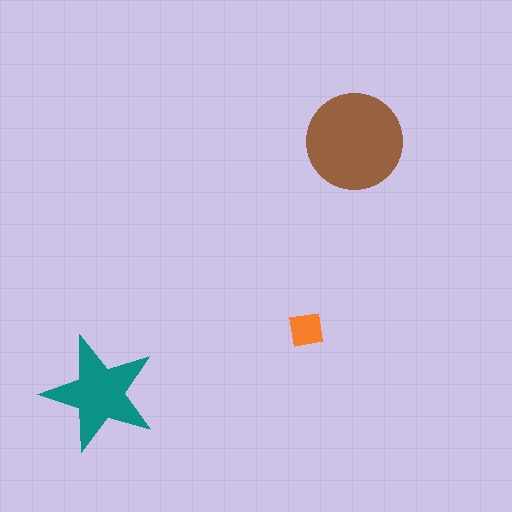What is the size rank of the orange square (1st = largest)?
3rd.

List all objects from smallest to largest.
The orange square, the teal star, the brown circle.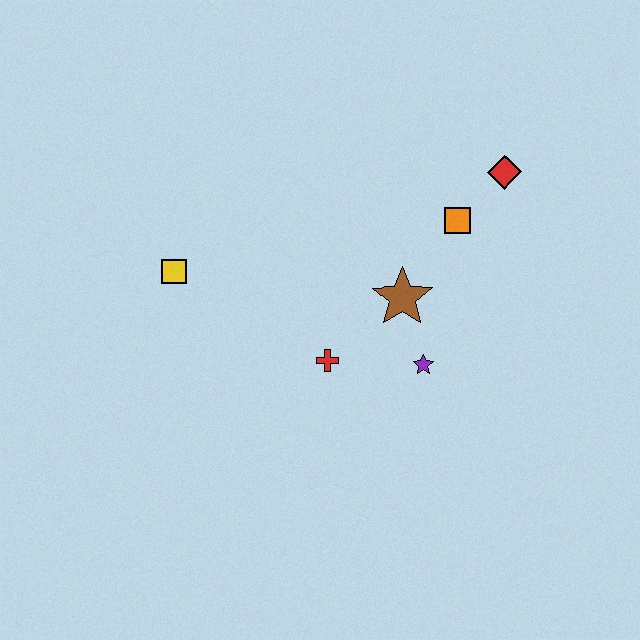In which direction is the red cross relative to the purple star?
The red cross is to the left of the purple star.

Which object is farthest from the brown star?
The yellow square is farthest from the brown star.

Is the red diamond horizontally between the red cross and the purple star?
No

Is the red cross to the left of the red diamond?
Yes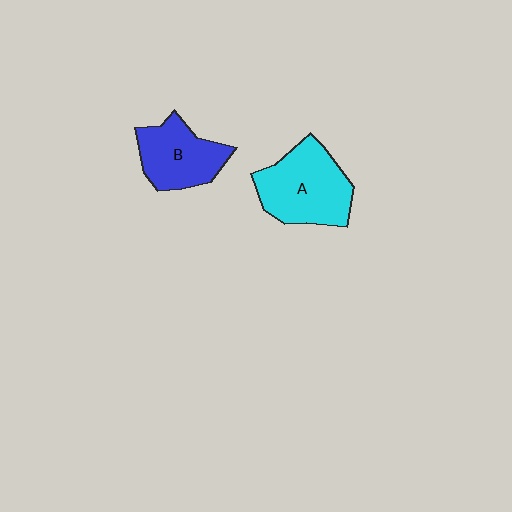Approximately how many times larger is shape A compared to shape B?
Approximately 1.3 times.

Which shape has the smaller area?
Shape B (blue).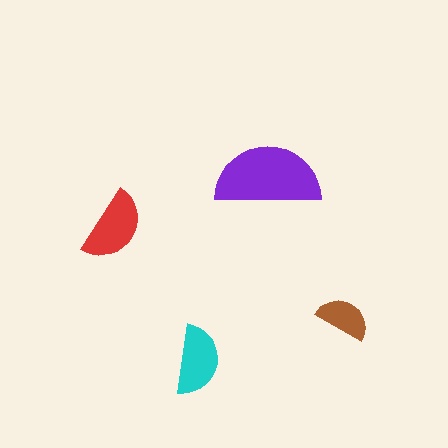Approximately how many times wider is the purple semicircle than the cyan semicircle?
About 1.5 times wider.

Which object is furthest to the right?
The brown semicircle is rightmost.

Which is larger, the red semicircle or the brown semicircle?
The red one.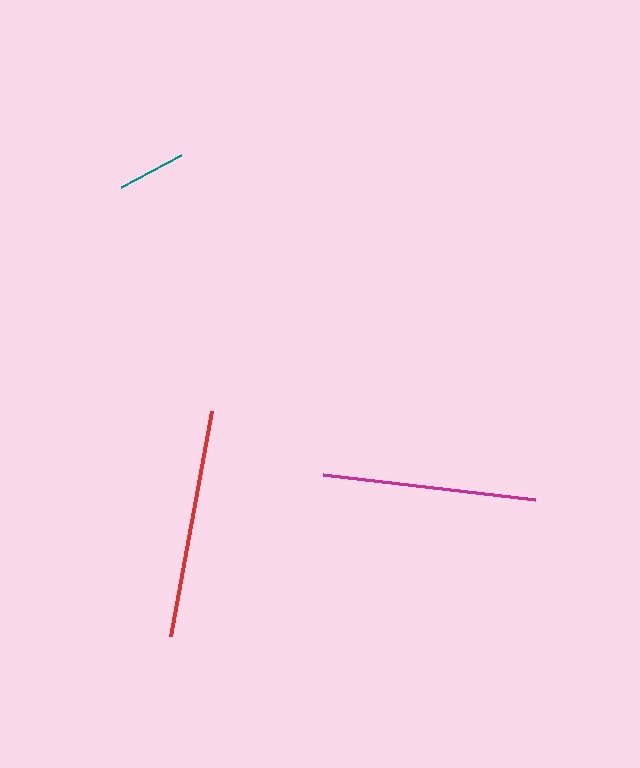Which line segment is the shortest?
The teal line is the shortest at approximately 67 pixels.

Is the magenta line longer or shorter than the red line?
The red line is longer than the magenta line.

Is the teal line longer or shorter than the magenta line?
The magenta line is longer than the teal line.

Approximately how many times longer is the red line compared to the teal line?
The red line is approximately 3.4 times the length of the teal line.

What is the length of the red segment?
The red segment is approximately 228 pixels long.